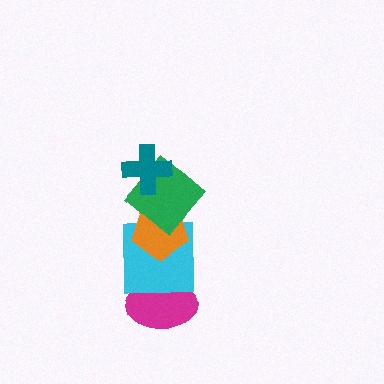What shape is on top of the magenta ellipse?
The cyan square is on top of the magenta ellipse.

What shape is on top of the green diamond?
The teal cross is on top of the green diamond.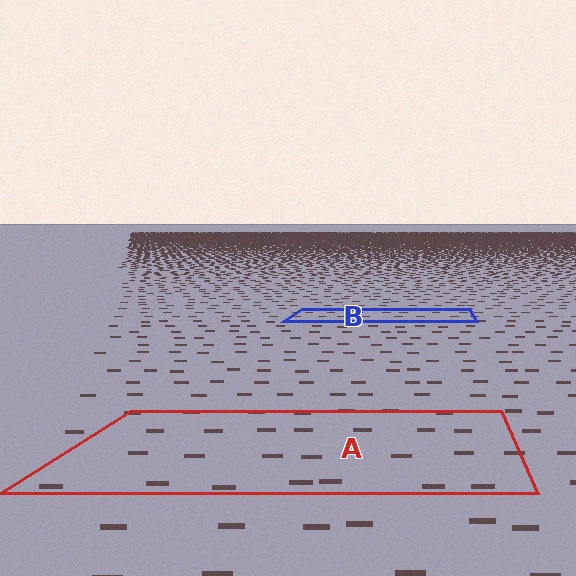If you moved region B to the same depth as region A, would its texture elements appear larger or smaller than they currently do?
They would appear larger. At a closer depth, the same texture elements are projected at a bigger on-screen size.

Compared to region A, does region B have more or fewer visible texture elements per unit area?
Region B has more texture elements per unit area — they are packed more densely because it is farther away.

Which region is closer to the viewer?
Region A is closer. The texture elements there are larger and more spread out.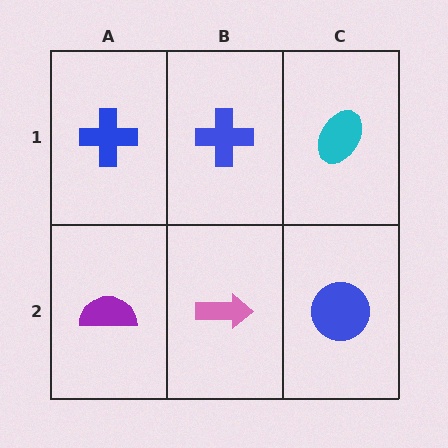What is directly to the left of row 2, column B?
A purple semicircle.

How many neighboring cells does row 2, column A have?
2.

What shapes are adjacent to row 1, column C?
A blue circle (row 2, column C), a blue cross (row 1, column B).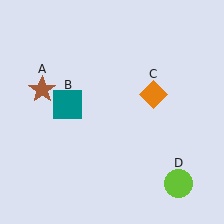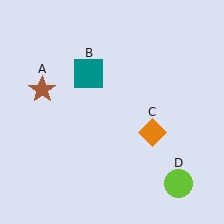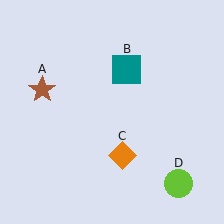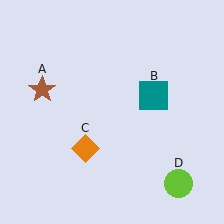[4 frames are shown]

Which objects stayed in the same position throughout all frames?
Brown star (object A) and lime circle (object D) remained stationary.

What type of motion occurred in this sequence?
The teal square (object B), orange diamond (object C) rotated clockwise around the center of the scene.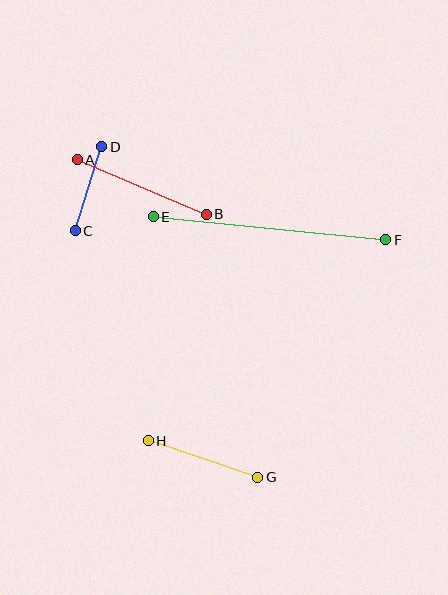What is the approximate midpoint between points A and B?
The midpoint is at approximately (142, 187) pixels.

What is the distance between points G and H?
The distance is approximately 115 pixels.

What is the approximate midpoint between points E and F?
The midpoint is at approximately (270, 228) pixels.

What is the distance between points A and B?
The distance is approximately 140 pixels.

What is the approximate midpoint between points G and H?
The midpoint is at approximately (203, 459) pixels.